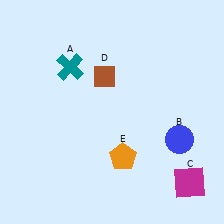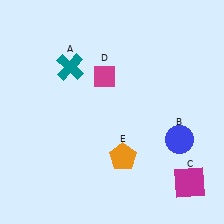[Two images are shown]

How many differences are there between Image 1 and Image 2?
There is 1 difference between the two images.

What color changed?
The diamond (D) changed from brown in Image 1 to magenta in Image 2.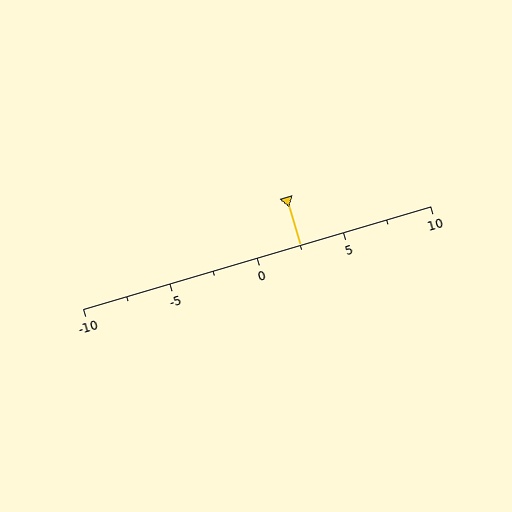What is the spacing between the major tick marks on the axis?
The major ticks are spaced 5 apart.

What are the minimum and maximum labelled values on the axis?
The axis runs from -10 to 10.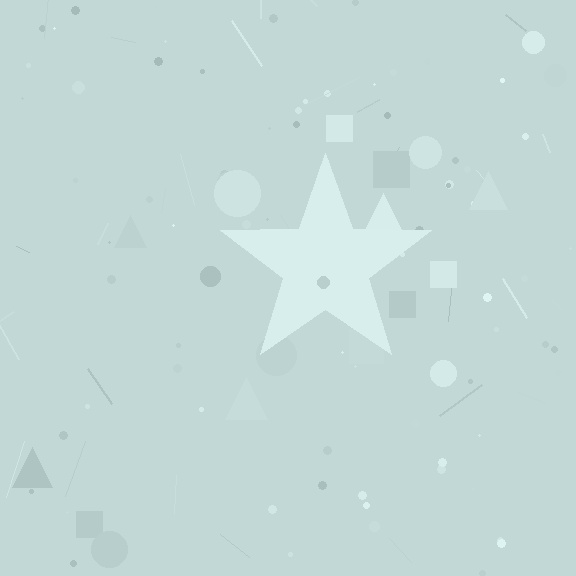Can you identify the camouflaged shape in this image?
The camouflaged shape is a star.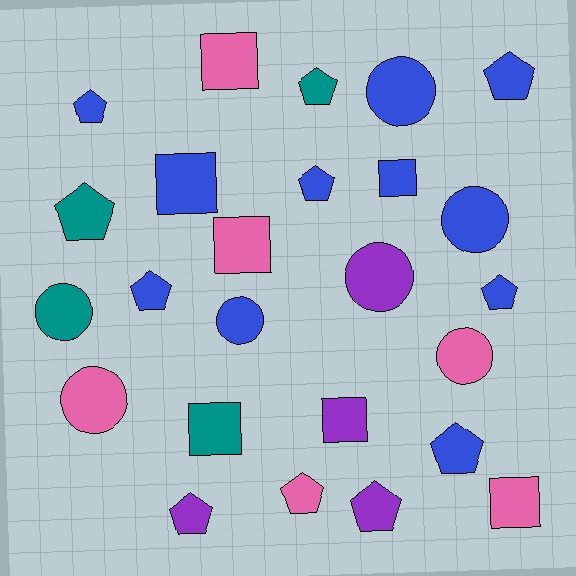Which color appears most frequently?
Blue, with 11 objects.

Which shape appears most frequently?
Pentagon, with 11 objects.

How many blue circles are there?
There are 3 blue circles.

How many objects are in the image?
There are 25 objects.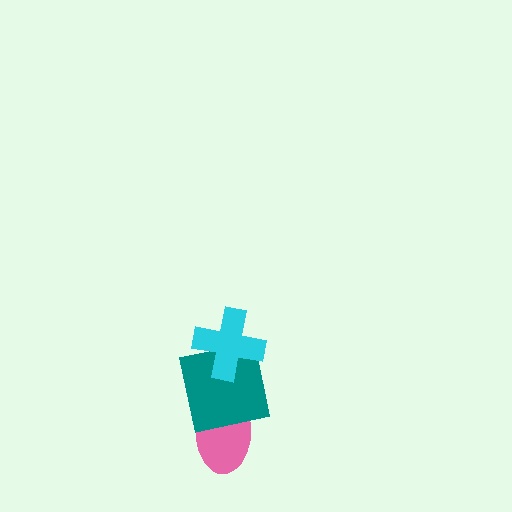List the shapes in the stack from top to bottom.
From top to bottom: the cyan cross, the teal square, the pink ellipse.